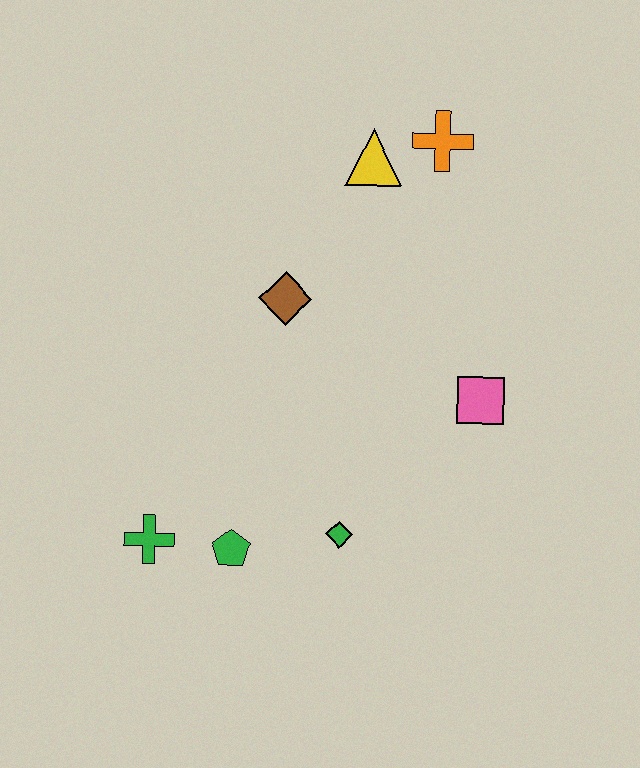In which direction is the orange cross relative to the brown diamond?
The orange cross is above the brown diamond.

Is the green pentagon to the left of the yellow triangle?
Yes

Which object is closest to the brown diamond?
The yellow triangle is closest to the brown diamond.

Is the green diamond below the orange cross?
Yes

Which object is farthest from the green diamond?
The orange cross is farthest from the green diamond.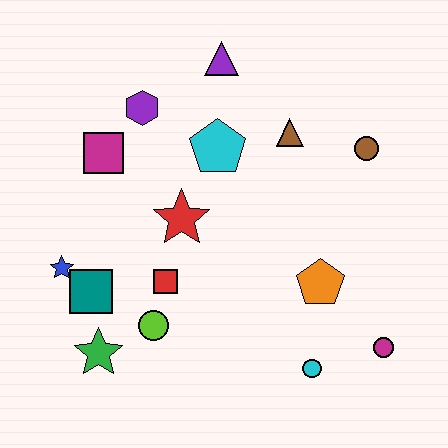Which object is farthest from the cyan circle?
The purple triangle is farthest from the cyan circle.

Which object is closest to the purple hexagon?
The magenta square is closest to the purple hexagon.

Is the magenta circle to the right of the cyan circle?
Yes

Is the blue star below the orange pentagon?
No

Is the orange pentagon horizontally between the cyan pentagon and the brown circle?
Yes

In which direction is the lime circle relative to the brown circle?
The lime circle is to the left of the brown circle.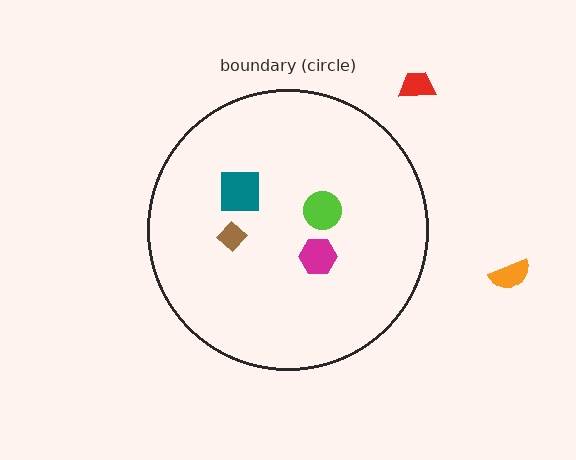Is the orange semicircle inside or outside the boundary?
Outside.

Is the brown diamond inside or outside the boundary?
Inside.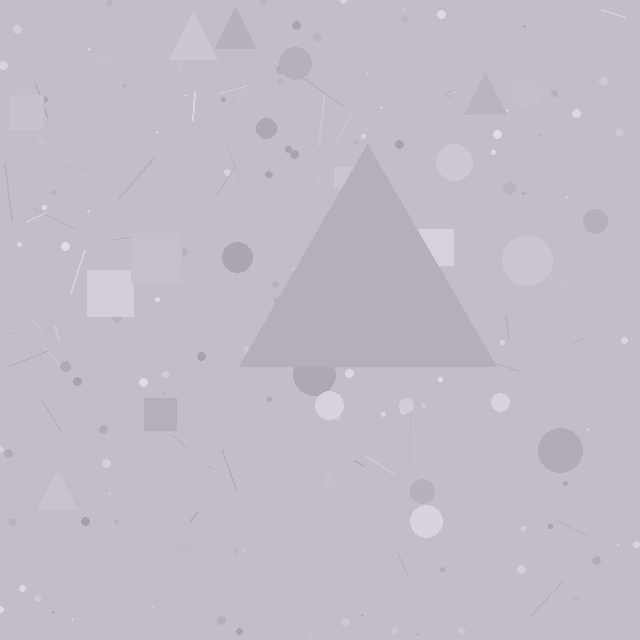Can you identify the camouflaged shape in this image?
The camouflaged shape is a triangle.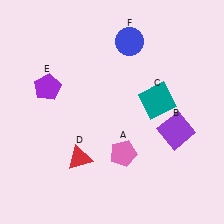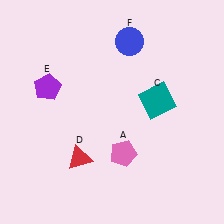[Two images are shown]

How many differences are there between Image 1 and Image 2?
There is 1 difference between the two images.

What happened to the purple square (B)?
The purple square (B) was removed in Image 2. It was in the bottom-right area of Image 1.